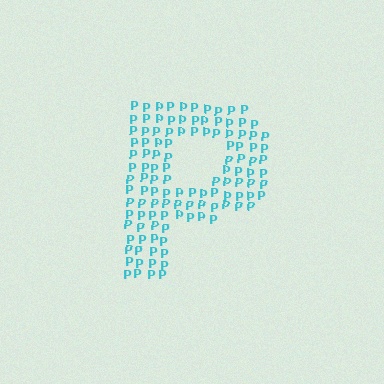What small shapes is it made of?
It is made of small letter P's.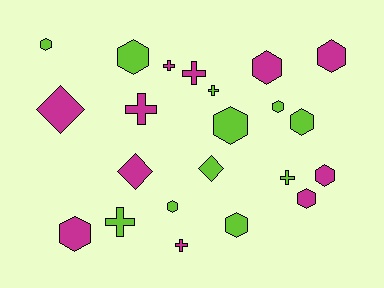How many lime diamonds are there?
There is 1 lime diamond.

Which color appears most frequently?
Magenta, with 11 objects.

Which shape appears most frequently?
Hexagon, with 12 objects.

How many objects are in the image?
There are 22 objects.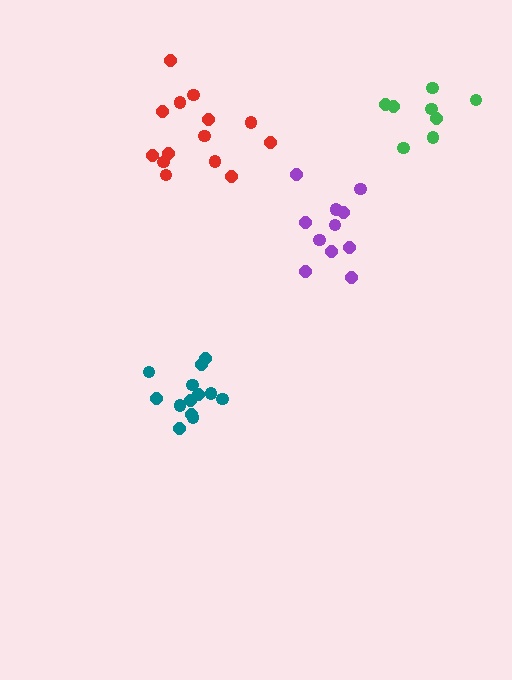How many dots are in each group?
Group 1: 14 dots, Group 2: 11 dots, Group 3: 8 dots, Group 4: 13 dots (46 total).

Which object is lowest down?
The teal cluster is bottommost.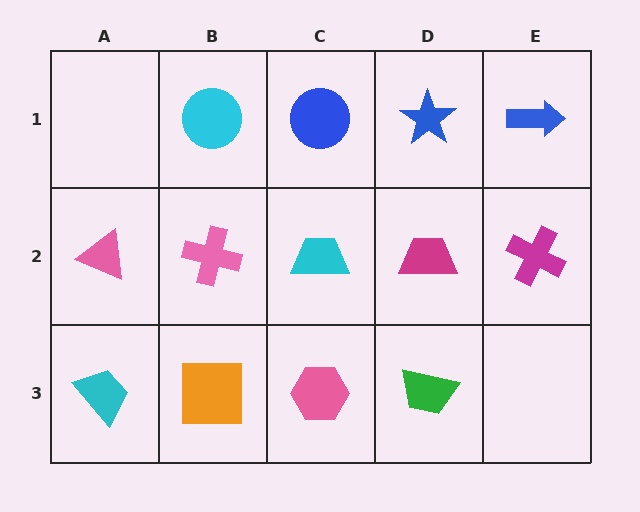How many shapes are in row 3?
4 shapes.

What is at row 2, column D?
A magenta trapezoid.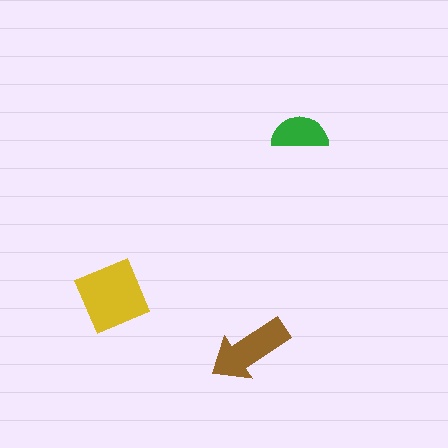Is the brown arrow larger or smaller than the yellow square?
Smaller.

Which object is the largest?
The yellow square.